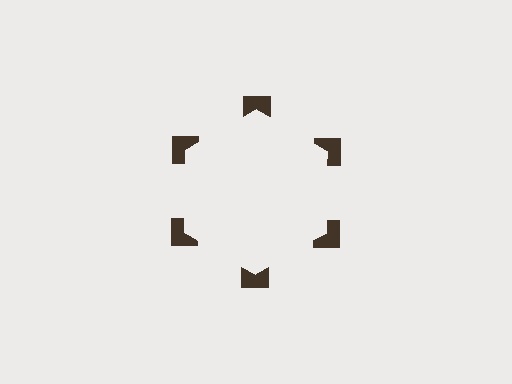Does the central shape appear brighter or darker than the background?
It typically appears slightly brighter than the background, even though no actual brightness change is drawn.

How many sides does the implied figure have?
6 sides.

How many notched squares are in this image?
There are 6 — one at each vertex of the illusory hexagon.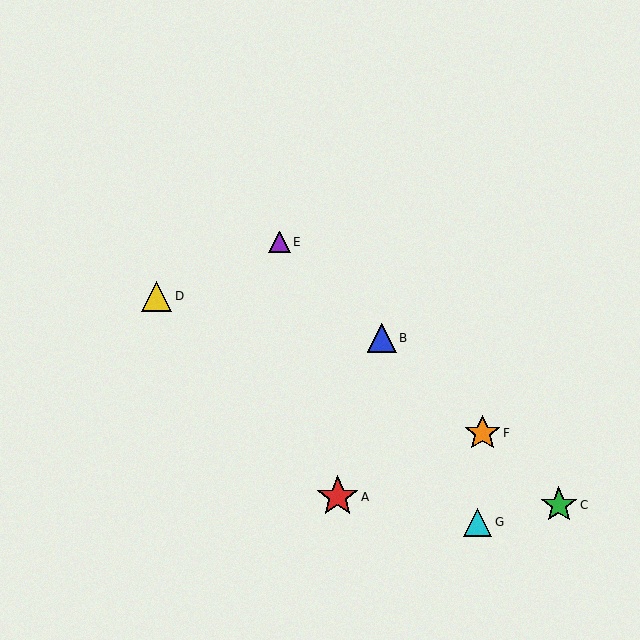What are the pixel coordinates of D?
Object D is at (157, 296).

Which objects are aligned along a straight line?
Objects B, C, E, F are aligned along a straight line.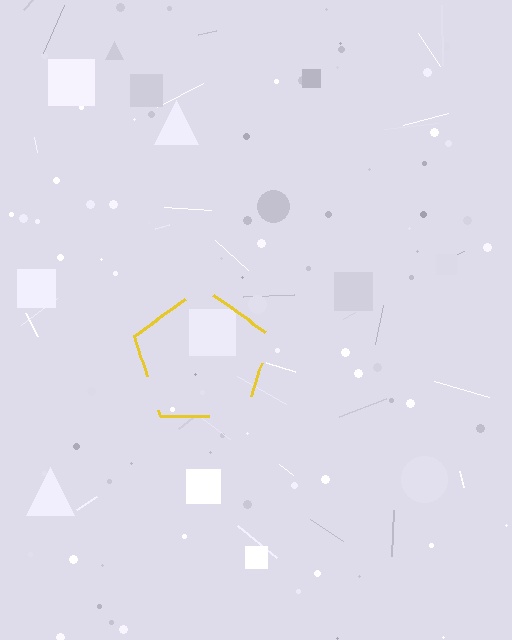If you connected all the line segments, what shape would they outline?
They would outline a pentagon.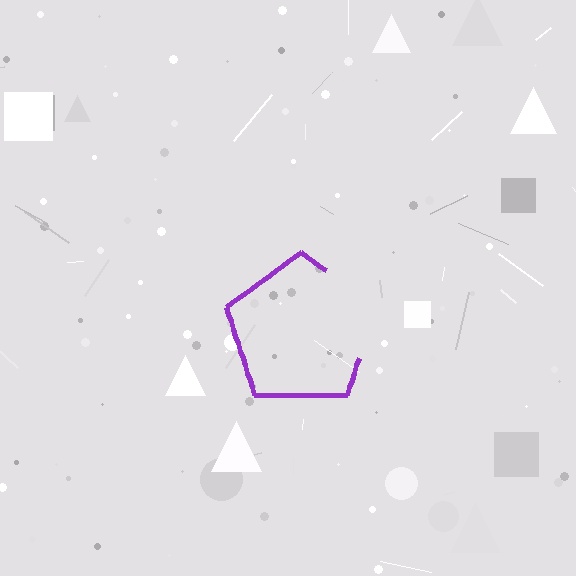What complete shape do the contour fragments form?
The contour fragments form a pentagon.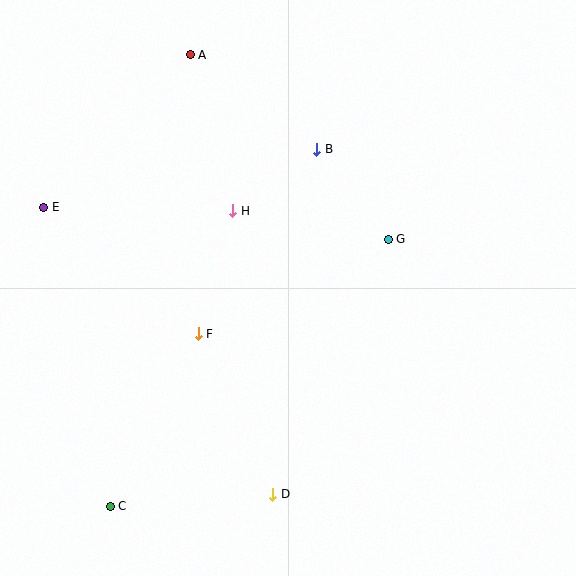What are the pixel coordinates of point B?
Point B is at (317, 149).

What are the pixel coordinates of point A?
Point A is at (190, 55).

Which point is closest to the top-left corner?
Point A is closest to the top-left corner.